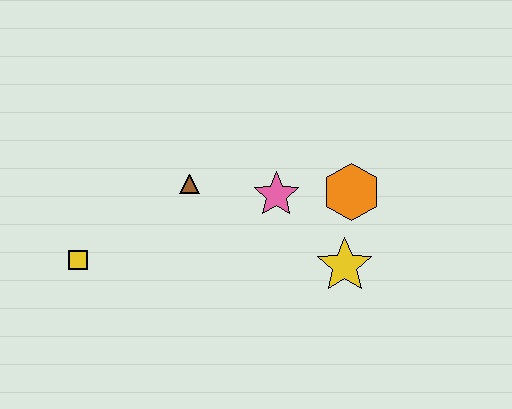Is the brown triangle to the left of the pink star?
Yes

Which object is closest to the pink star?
The orange hexagon is closest to the pink star.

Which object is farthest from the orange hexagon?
The yellow square is farthest from the orange hexagon.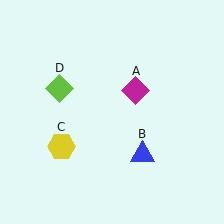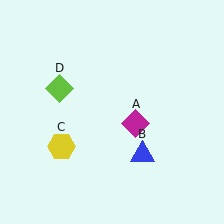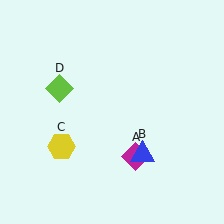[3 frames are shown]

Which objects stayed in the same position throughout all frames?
Blue triangle (object B) and yellow hexagon (object C) and lime diamond (object D) remained stationary.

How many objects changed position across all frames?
1 object changed position: magenta diamond (object A).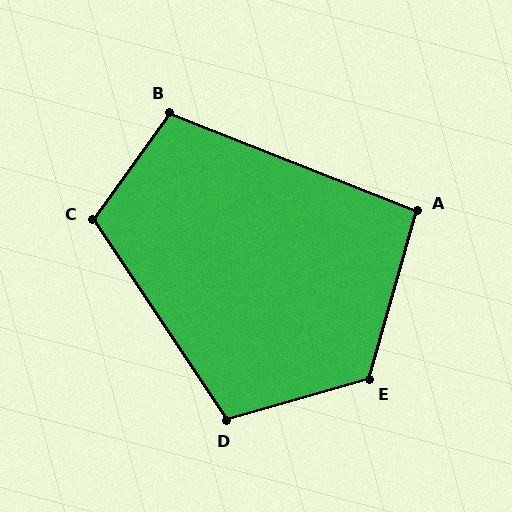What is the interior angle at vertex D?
Approximately 107 degrees (obtuse).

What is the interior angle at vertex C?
Approximately 111 degrees (obtuse).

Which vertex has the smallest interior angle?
A, at approximately 96 degrees.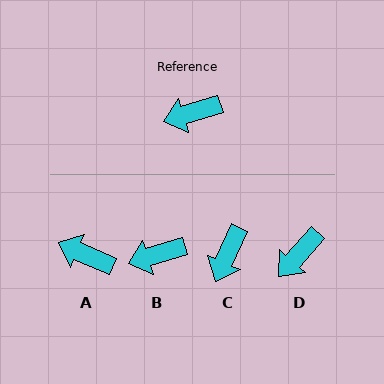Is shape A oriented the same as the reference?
No, it is off by about 41 degrees.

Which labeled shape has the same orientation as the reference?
B.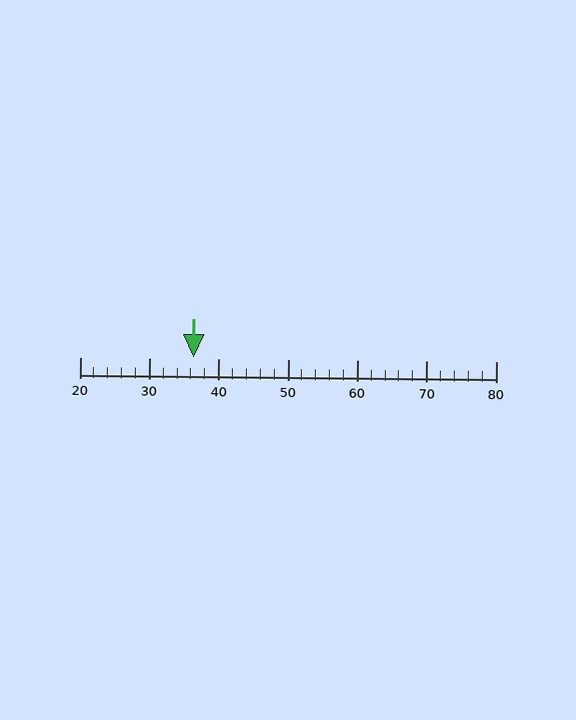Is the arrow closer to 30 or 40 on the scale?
The arrow is closer to 40.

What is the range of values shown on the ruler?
The ruler shows values from 20 to 80.